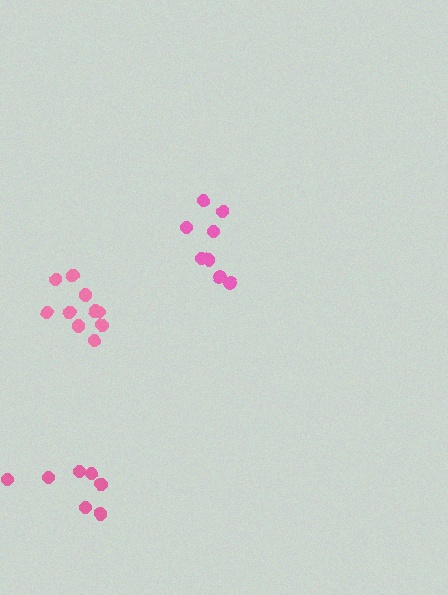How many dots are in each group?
Group 1: 8 dots, Group 2: 7 dots, Group 3: 10 dots (25 total).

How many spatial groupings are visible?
There are 3 spatial groupings.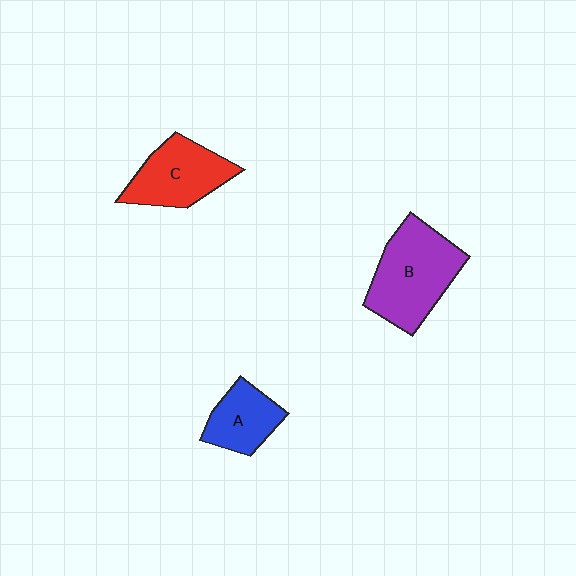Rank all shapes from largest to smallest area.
From largest to smallest: B (purple), C (red), A (blue).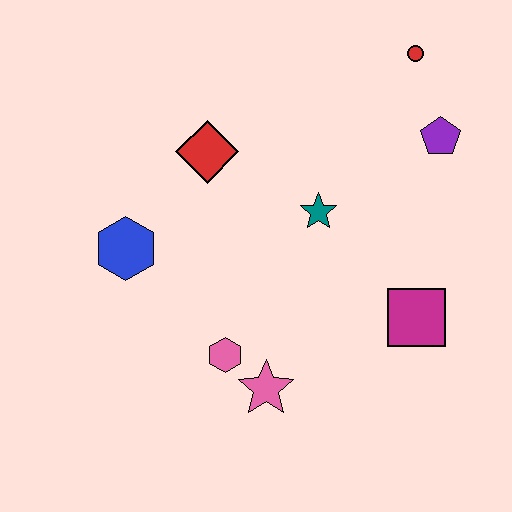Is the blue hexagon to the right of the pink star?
No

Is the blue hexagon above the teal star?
No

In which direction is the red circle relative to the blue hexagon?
The red circle is to the right of the blue hexagon.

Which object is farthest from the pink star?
The red circle is farthest from the pink star.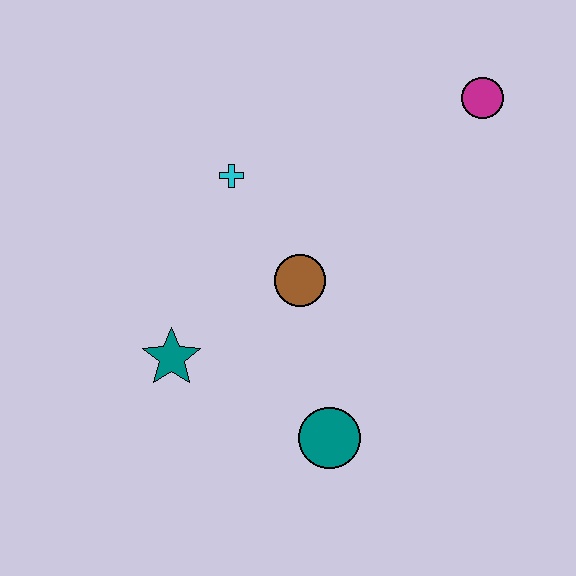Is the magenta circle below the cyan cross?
No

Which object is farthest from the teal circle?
The magenta circle is farthest from the teal circle.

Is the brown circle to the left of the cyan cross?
No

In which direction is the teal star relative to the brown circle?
The teal star is to the left of the brown circle.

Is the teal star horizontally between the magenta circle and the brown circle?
No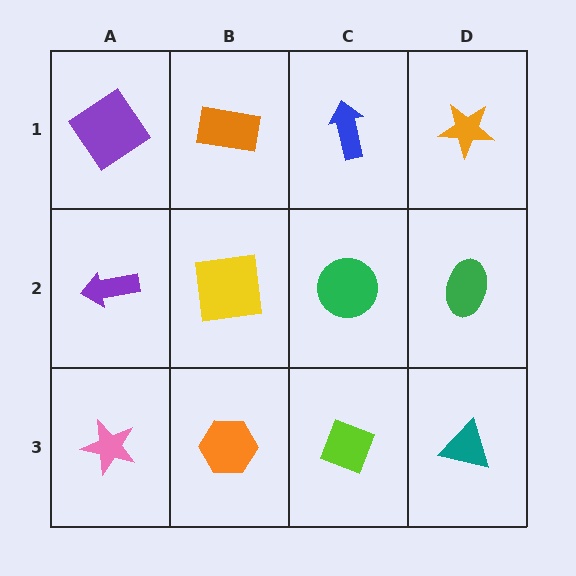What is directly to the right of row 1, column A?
An orange rectangle.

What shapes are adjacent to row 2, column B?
An orange rectangle (row 1, column B), an orange hexagon (row 3, column B), a purple arrow (row 2, column A), a green circle (row 2, column C).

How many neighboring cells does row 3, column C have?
3.